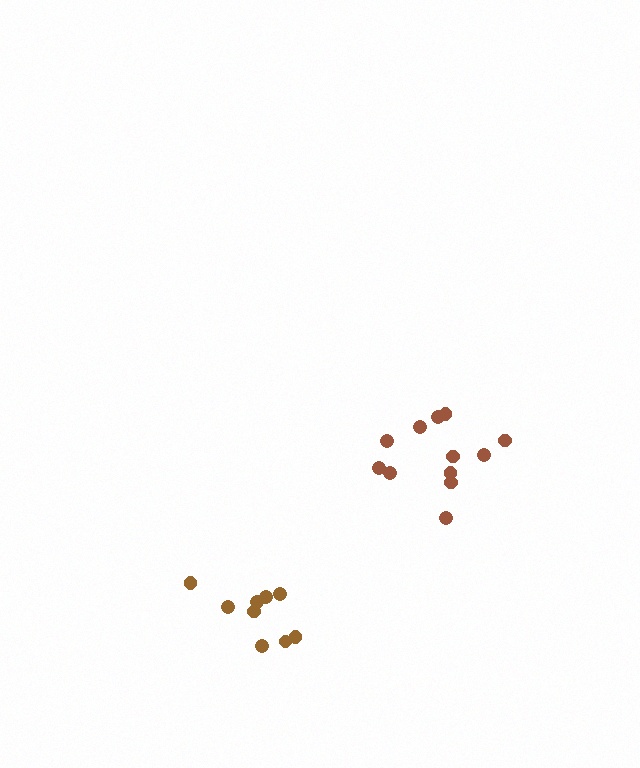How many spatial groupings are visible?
There are 2 spatial groupings.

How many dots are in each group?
Group 1: 12 dots, Group 2: 9 dots (21 total).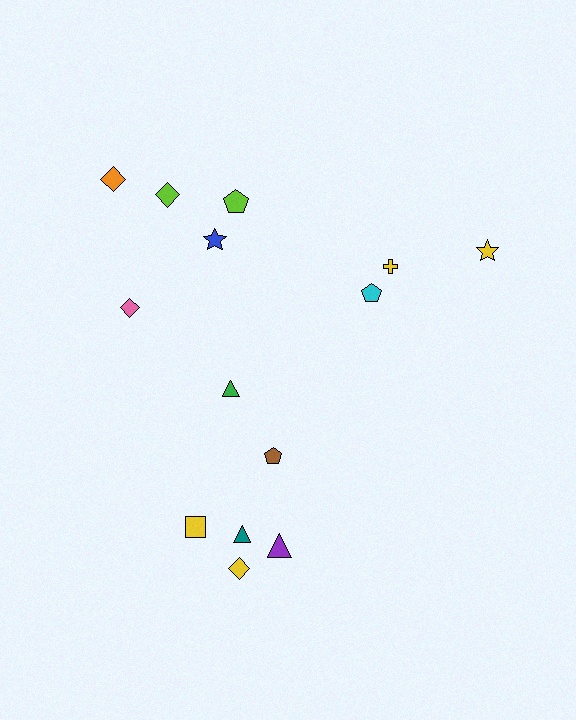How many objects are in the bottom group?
There are 6 objects.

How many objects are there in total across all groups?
There are 14 objects.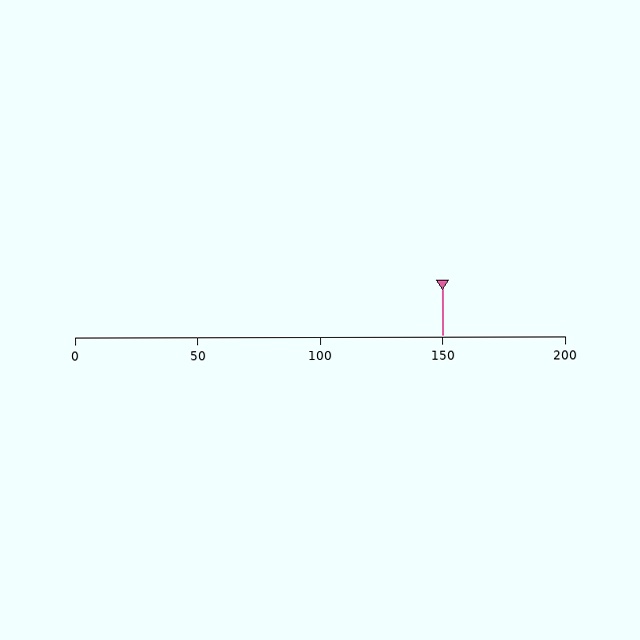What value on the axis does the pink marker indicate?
The marker indicates approximately 150.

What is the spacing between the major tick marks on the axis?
The major ticks are spaced 50 apart.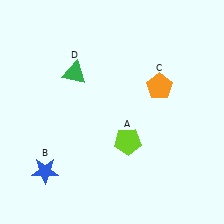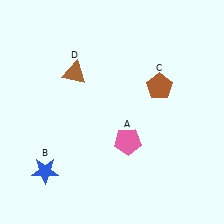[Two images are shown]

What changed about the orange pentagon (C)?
In Image 1, C is orange. In Image 2, it changed to brown.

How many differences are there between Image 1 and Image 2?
There are 3 differences between the two images.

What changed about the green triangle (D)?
In Image 1, D is green. In Image 2, it changed to brown.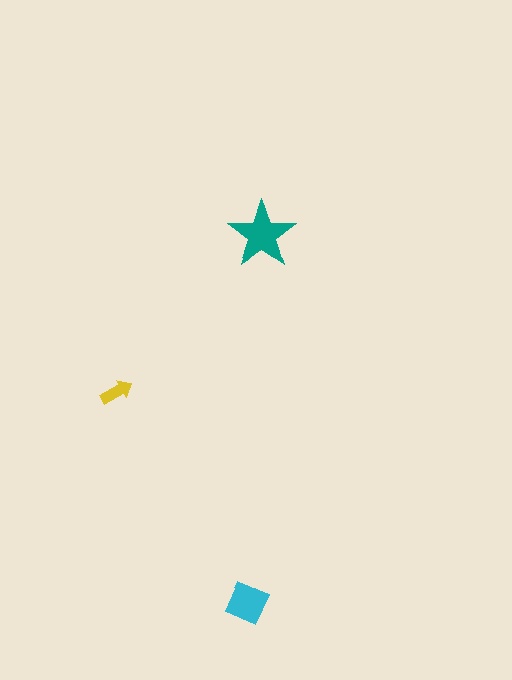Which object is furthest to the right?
The teal star is rightmost.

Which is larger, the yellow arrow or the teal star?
The teal star.